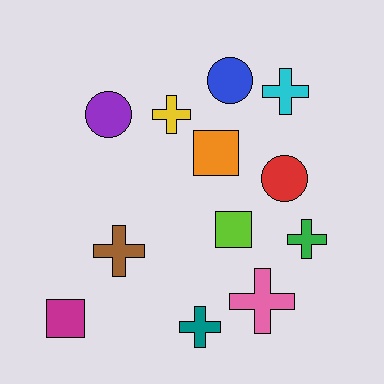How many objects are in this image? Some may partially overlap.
There are 12 objects.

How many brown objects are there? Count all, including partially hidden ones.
There is 1 brown object.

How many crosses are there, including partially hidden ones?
There are 6 crosses.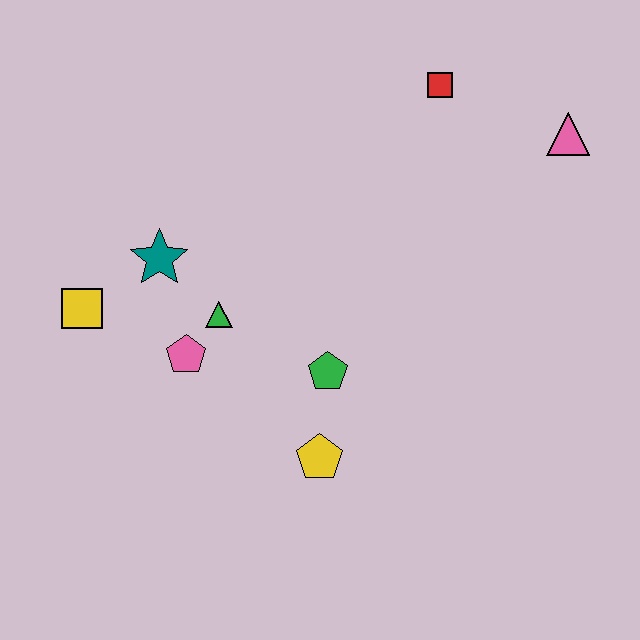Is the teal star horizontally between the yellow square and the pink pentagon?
Yes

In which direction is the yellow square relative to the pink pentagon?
The yellow square is to the left of the pink pentagon.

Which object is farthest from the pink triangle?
The yellow square is farthest from the pink triangle.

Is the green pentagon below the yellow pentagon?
No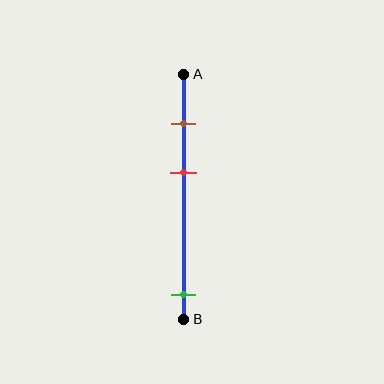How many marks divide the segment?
There are 3 marks dividing the segment.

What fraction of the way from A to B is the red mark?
The red mark is approximately 40% (0.4) of the way from A to B.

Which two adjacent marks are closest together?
The brown and red marks are the closest adjacent pair.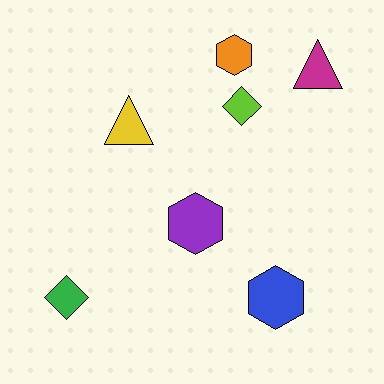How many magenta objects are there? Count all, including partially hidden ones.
There is 1 magenta object.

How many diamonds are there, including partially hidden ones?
There are 2 diamonds.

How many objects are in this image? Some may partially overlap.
There are 7 objects.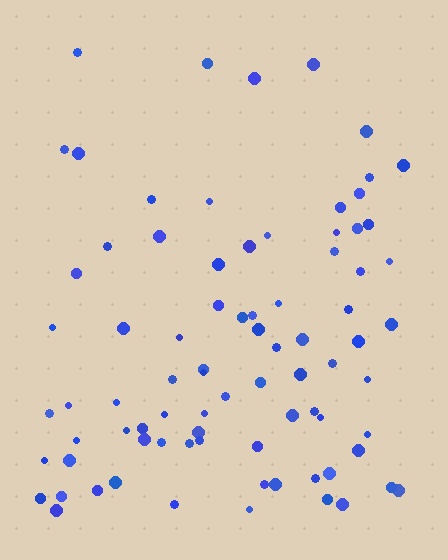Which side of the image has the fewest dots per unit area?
The top.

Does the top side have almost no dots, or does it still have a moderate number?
Still a moderate number, just noticeably fewer than the bottom.